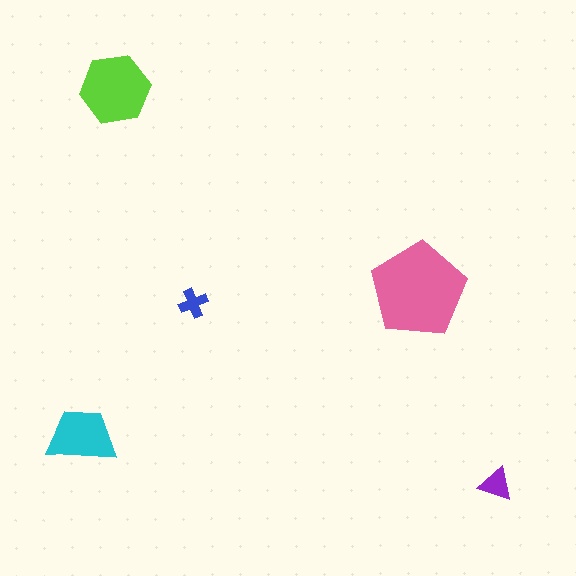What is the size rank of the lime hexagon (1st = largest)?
2nd.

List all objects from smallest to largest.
The blue cross, the purple triangle, the cyan trapezoid, the lime hexagon, the pink pentagon.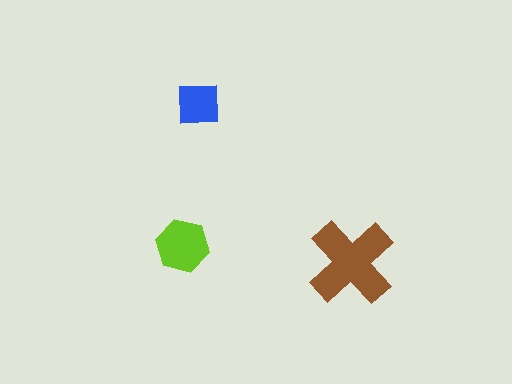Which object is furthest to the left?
The lime hexagon is leftmost.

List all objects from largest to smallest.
The brown cross, the lime hexagon, the blue square.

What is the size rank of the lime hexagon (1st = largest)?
2nd.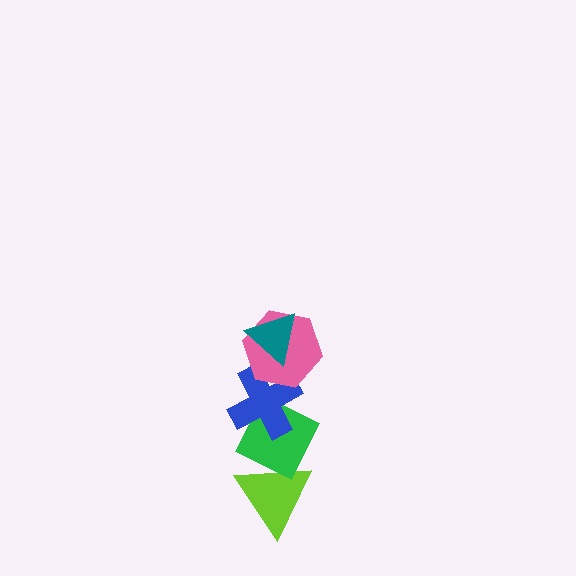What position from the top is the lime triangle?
The lime triangle is 5th from the top.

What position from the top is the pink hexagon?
The pink hexagon is 2nd from the top.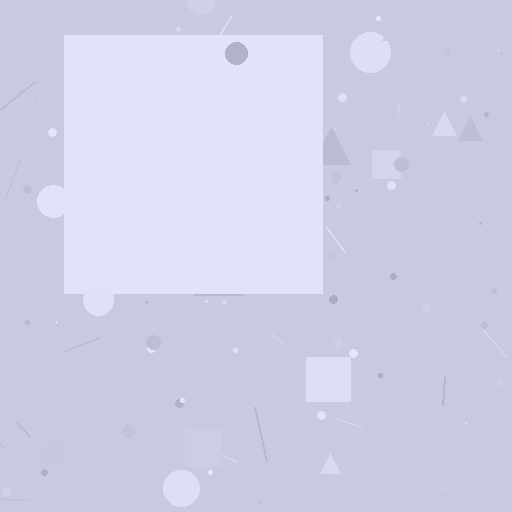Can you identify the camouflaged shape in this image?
The camouflaged shape is a square.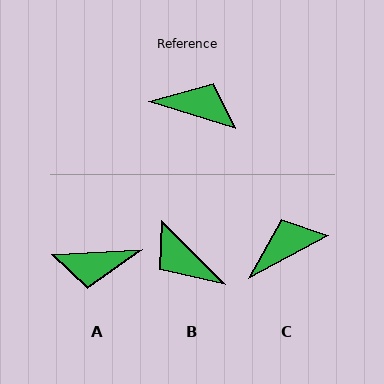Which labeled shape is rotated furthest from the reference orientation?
A, about 160 degrees away.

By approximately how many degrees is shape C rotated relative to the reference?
Approximately 45 degrees counter-clockwise.